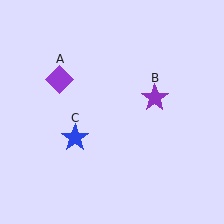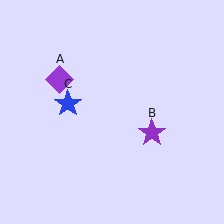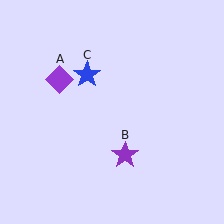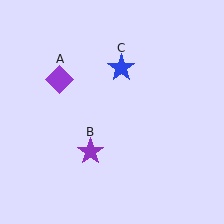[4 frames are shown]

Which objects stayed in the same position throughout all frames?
Purple diamond (object A) remained stationary.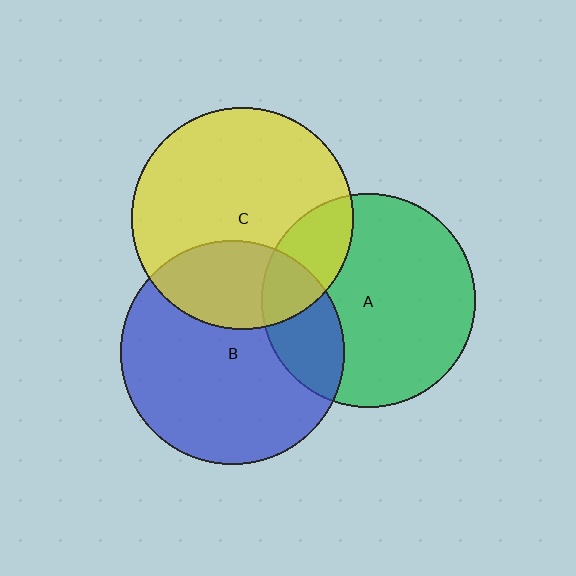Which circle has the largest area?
Circle B (blue).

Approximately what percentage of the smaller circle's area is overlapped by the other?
Approximately 20%.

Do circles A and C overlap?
Yes.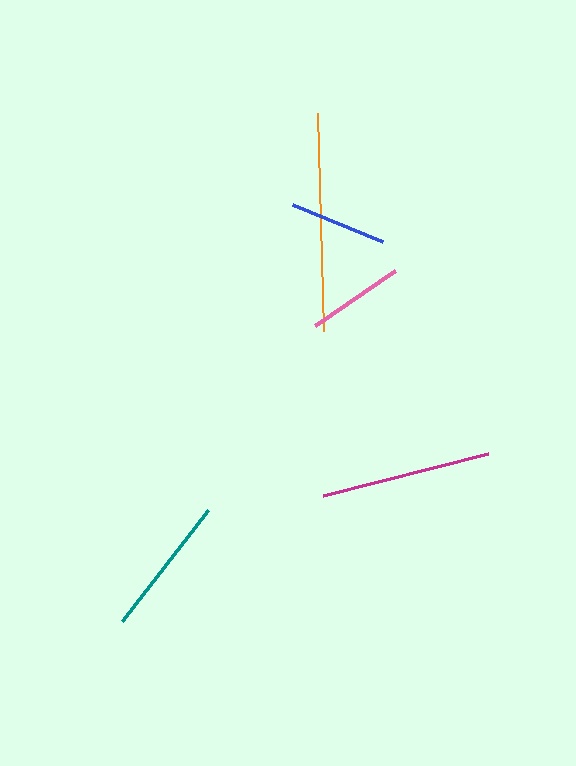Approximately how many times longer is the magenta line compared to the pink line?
The magenta line is approximately 1.7 times the length of the pink line.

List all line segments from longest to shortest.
From longest to shortest: orange, magenta, teal, pink, blue.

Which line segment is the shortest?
The blue line is the shortest at approximately 97 pixels.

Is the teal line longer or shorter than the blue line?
The teal line is longer than the blue line.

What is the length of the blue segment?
The blue segment is approximately 97 pixels long.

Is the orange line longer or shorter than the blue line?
The orange line is longer than the blue line.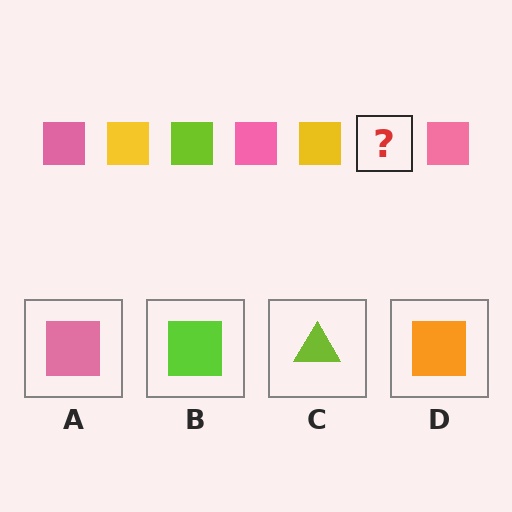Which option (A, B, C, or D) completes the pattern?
B.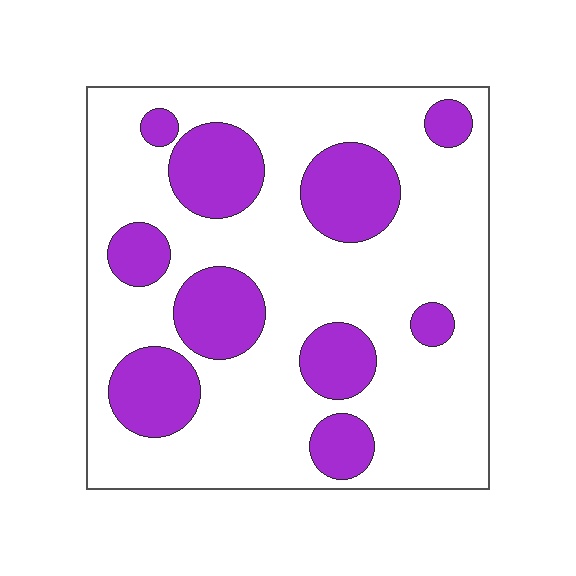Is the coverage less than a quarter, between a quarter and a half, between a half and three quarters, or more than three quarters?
Between a quarter and a half.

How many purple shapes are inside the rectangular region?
10.